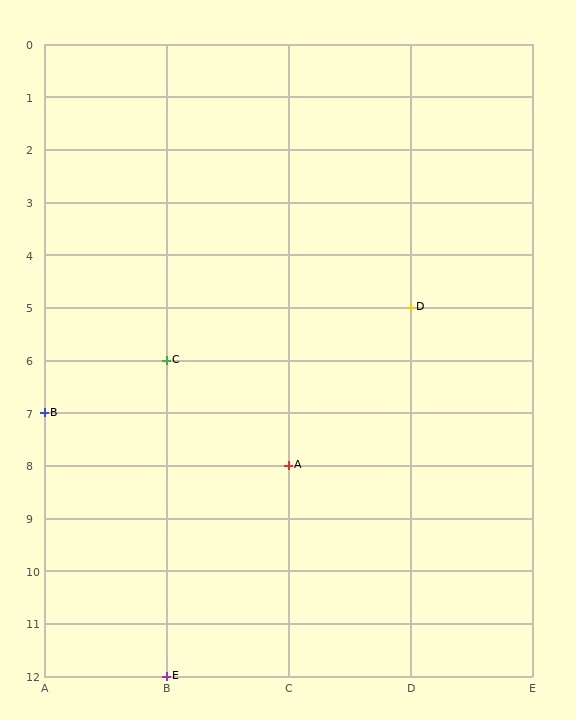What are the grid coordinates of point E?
Point E is at grid coordinates (B, 12).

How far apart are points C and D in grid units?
Points C and D are 2 columns and 1 row apart (about 2.2 grid units diagonally).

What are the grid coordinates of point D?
Point D is at grid coordinates (D, 5).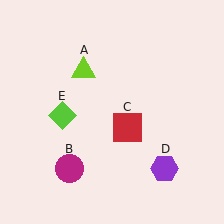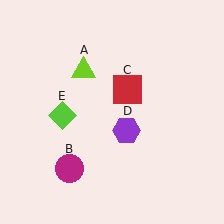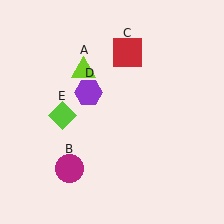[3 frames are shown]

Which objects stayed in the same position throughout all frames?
Lime triangle (object A) and magenta circle (object B) and lime diamond (object E) remained stationary.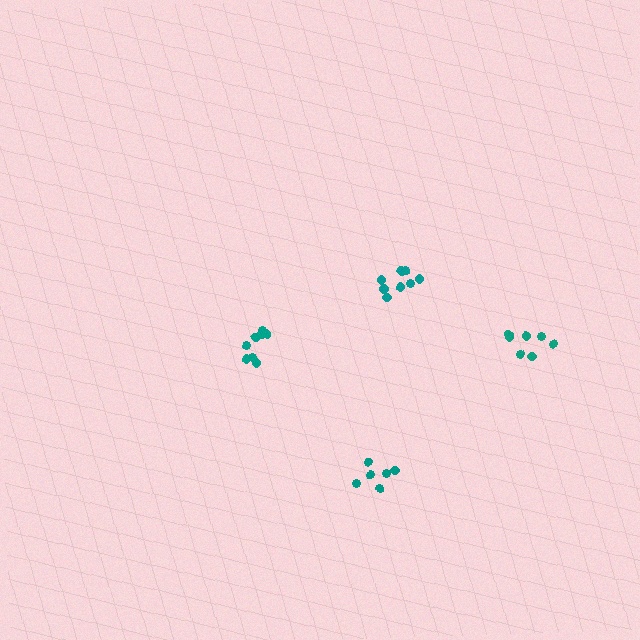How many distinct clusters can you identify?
There are 4 distinct clusters.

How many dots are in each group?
Group 1: 8 dots, Group 2: 6 dots, Group 3: 8 dots, Group 4: 7 dots (29 total).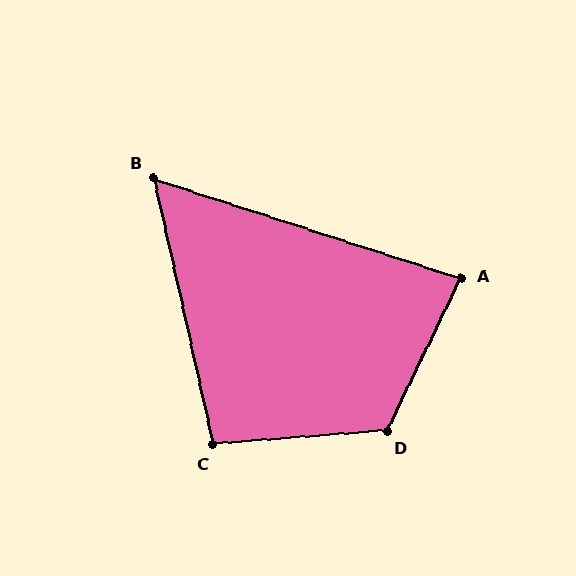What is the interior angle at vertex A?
Approximately 82 degrees (acute).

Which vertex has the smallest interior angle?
B, at approximately 60 degrees.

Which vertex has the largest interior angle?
D, at approximately 120 degrees.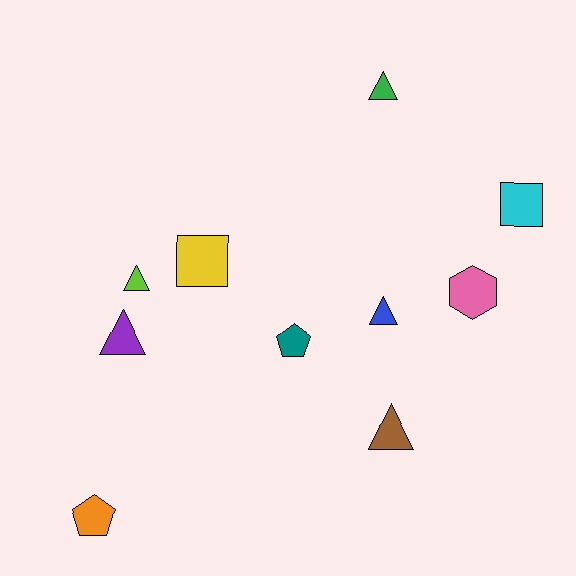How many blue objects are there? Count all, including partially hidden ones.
There is 1 blue object.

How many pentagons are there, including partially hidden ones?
There are 2 pentagons.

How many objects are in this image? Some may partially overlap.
There are 10 objects.